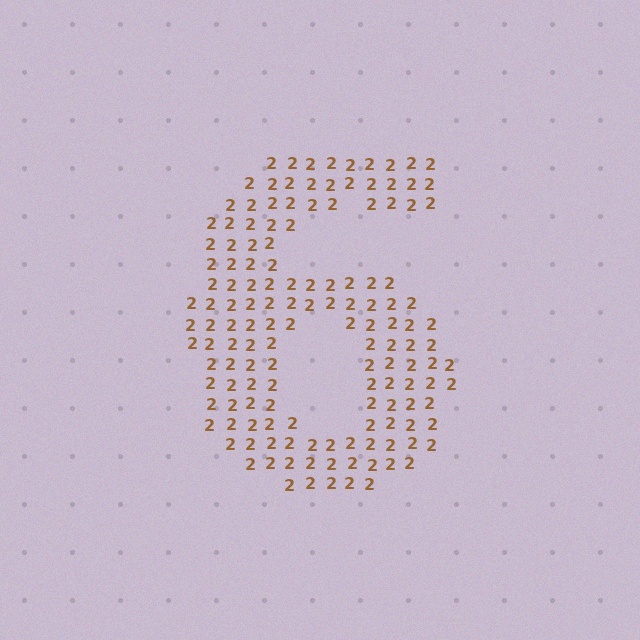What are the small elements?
The small elements are digit 2's.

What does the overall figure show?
The overall figure shows the digit 6.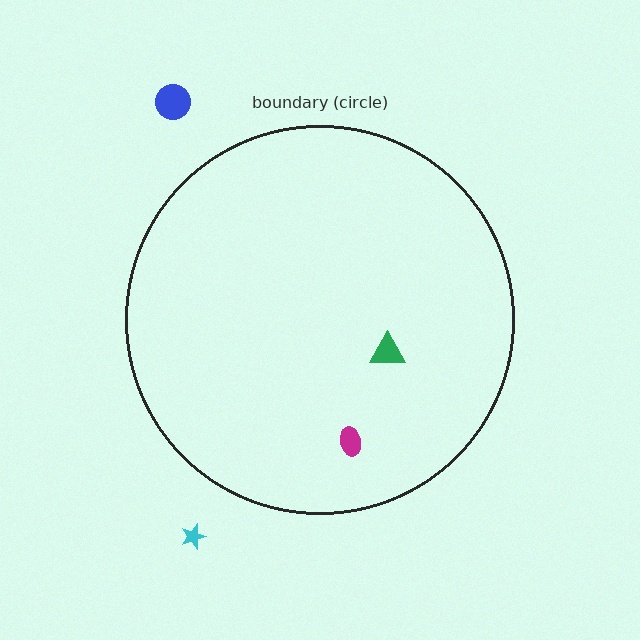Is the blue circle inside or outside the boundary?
Outside.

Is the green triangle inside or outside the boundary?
Inside.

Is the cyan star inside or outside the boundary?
Outside.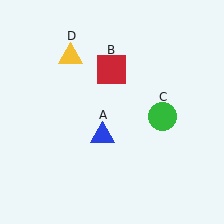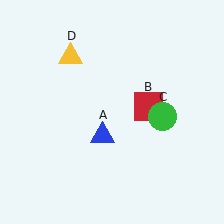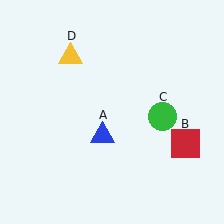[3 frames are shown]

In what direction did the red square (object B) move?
The red square (object B) moved down and to the right.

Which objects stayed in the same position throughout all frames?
Blue triangle (object A) and green circle (object C) and yellow triangle (object D) remained stationary.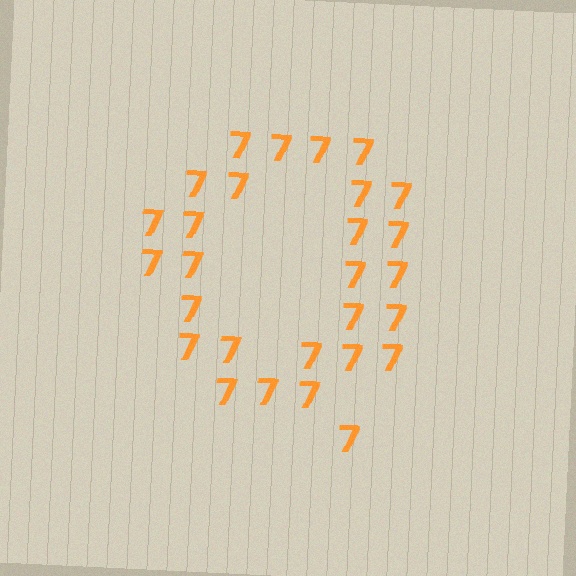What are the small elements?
The small elements are digit 7's.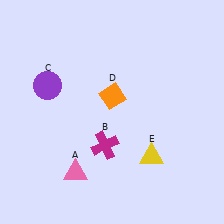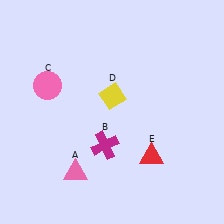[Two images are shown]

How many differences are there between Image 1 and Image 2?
There are 3 differences between the two images.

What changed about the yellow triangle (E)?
In Image 1, E is yellow. In Image 2, it changed to red.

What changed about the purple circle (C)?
In Image 1, C is purple. In Image 2, it changed to pink.